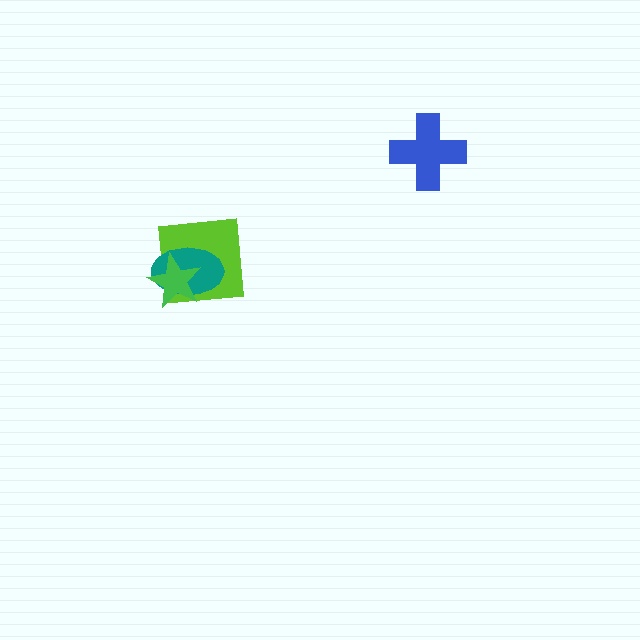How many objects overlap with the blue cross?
0 objects overlap with the blue cross.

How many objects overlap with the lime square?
2 objects overlap with the lime square.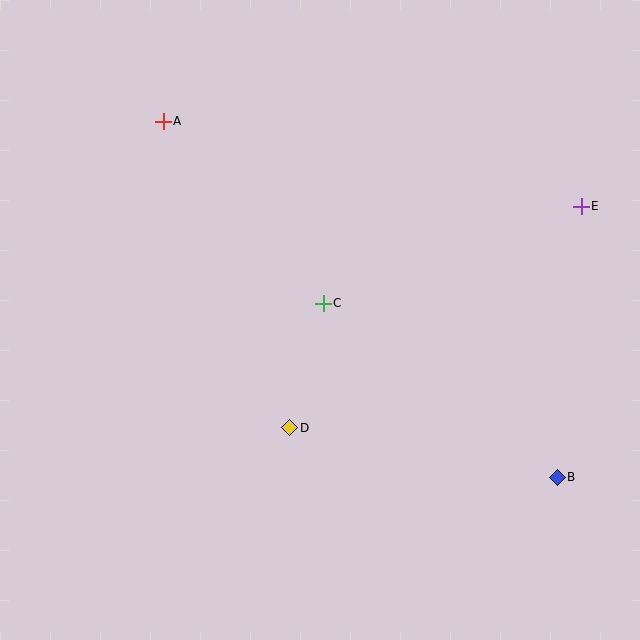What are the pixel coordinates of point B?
Point B is at (557, 477).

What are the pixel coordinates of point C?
Point C is at (323, 303).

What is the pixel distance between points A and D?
The distance between A and D is 331 pixels.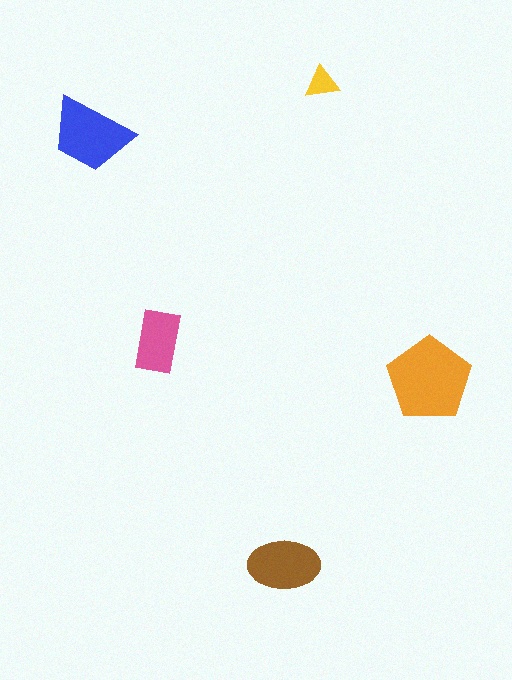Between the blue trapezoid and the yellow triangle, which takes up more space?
The blue trapezoid.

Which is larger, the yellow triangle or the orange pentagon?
The orange pentagon.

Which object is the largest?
The orange pentagon.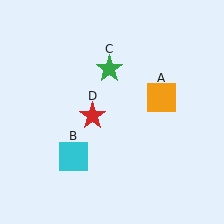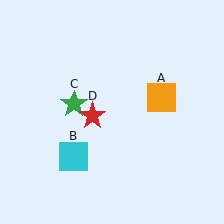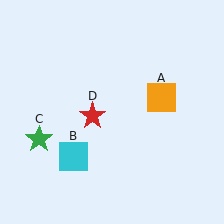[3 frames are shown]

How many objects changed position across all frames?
1 object changed position: green star (object C).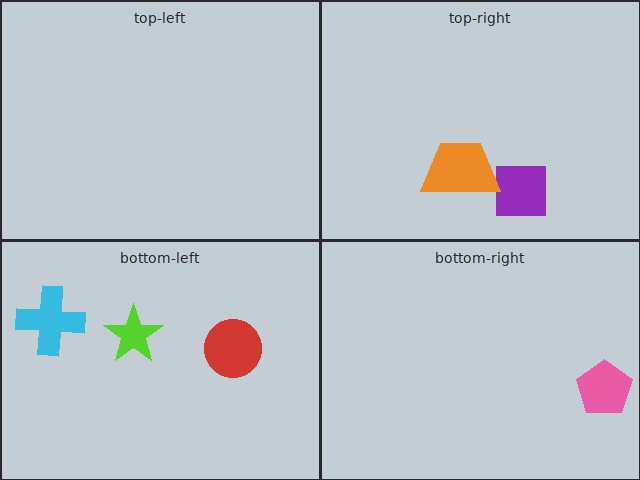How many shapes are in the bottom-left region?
3.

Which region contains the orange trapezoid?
The top-right region.